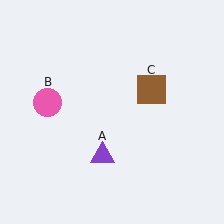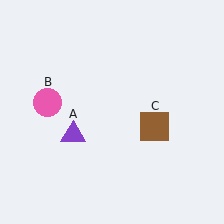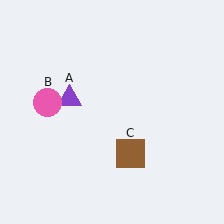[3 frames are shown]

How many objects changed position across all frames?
2 objects changed position: purple triangle (object A), brown square (object C).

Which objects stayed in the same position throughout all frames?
Pink circle (object B) remained stationary.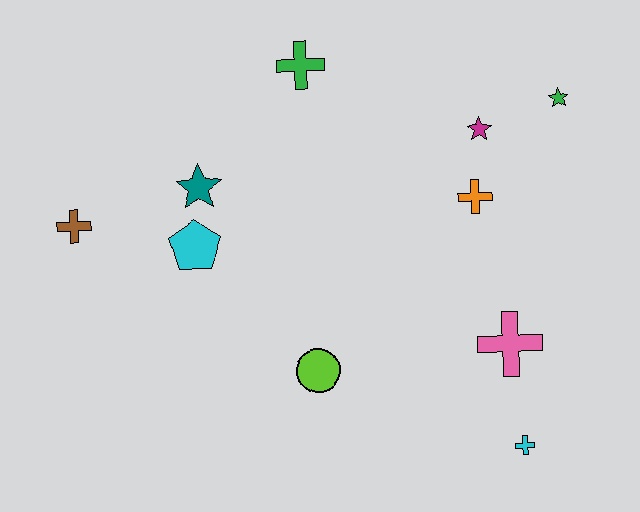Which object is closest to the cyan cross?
The pink cross is closest to the cyan cross.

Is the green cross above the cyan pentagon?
Yes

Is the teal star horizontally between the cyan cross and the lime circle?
No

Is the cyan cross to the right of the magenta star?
Yes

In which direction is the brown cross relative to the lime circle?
The brown cross is to the left of the lime circle.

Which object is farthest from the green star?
The brown cross is farthest from the green star.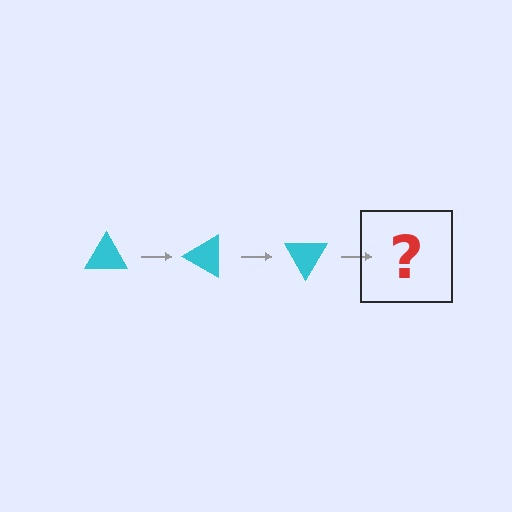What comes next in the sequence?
The next element should be a cyan triangle rotated 90 degrees.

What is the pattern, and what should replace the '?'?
The pattern is that the triangle rotates 30 degrees each step. The '?' should be a cyan triangle rotated 90 degrees.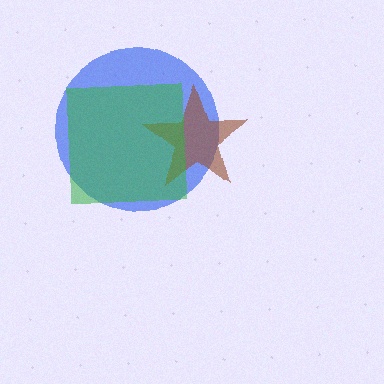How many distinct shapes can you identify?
There are 3 distinct shapes: a blue circle, a brown star, a green square.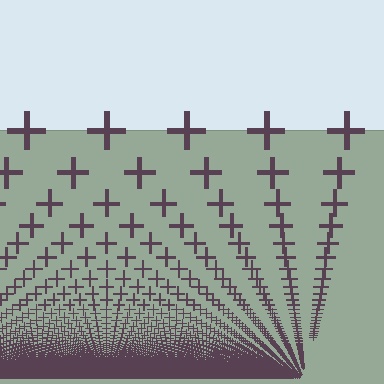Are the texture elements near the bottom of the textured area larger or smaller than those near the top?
Smaller. The gradient is inverted — elements near the bottom are smaller and denser.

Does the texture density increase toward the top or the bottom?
Density increases toward the bottom.